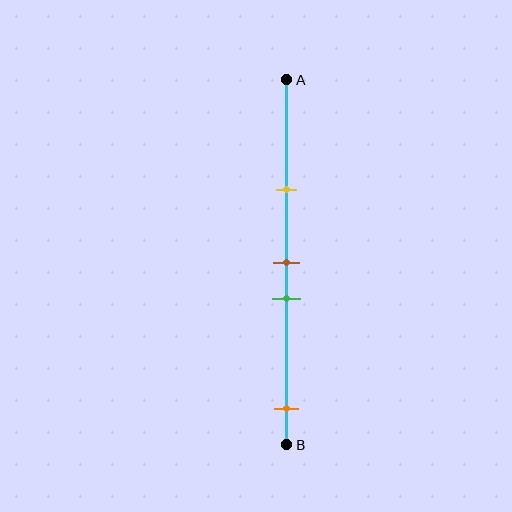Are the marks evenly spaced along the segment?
No, the marks are not evenly spaced.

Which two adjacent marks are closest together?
The brown and green marks are the closest adjacent pair.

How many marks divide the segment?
There are 4 marks dividing the segment.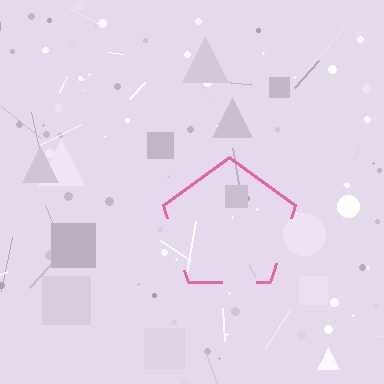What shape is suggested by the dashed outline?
The dashed outline suggests a pentagon.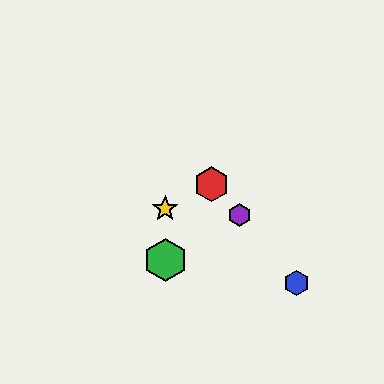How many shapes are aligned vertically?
2 shapes (the green hexagon, the yellow star) are aligned vertically.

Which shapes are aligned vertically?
The green hexagon, the yellow star are aligned vertically.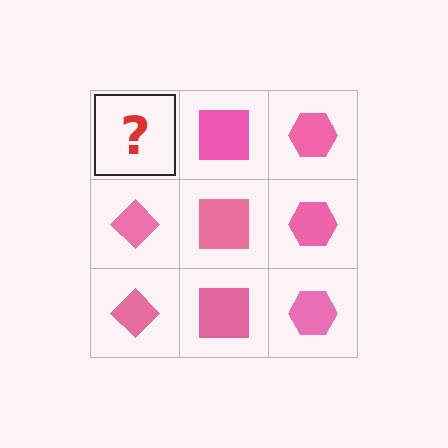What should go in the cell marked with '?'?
The missing cell should contain a pink diamond.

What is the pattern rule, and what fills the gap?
The rule is that each column has a consistent shape. The gap should be filled with a pink diamond.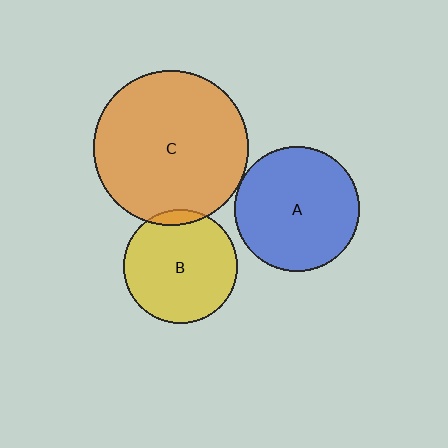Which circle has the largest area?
Circle C (orange).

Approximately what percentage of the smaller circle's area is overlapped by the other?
Approximately 5%.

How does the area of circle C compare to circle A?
Approximately 1.5 times.